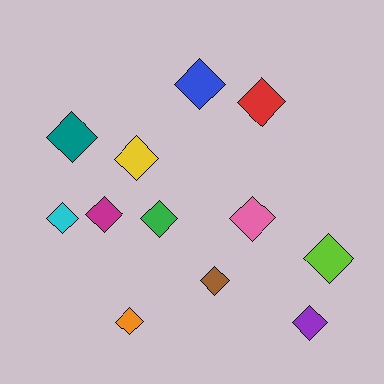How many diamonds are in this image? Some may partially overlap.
There are 12 diamonds.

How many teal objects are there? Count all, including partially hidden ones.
There is 1 teal object.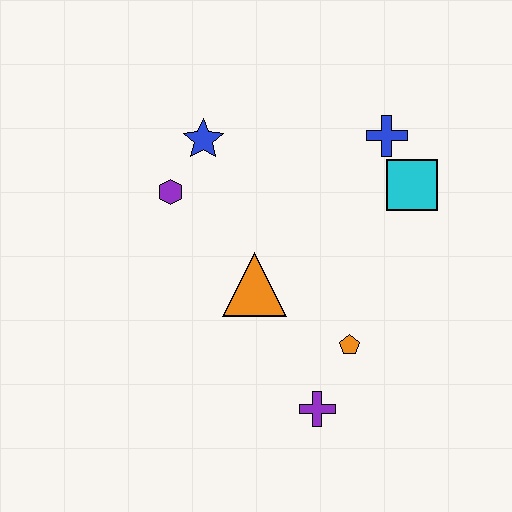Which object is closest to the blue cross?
The cyan square is closest to the blue cross.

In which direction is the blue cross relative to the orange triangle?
The blue cross is above the orange triangle.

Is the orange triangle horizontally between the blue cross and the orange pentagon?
No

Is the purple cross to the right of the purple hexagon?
Yes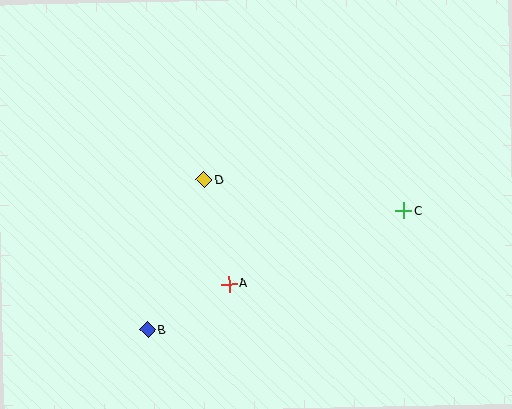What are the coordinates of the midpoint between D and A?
The midpoint between D and A is at (217, 232).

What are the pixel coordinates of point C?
Point C is at (404, 211).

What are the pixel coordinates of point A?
Point A is at (229, 284).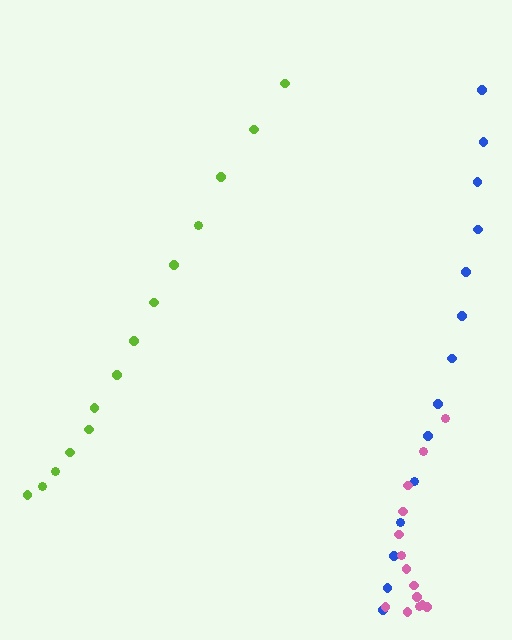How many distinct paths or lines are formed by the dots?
There are 3 distinct paths.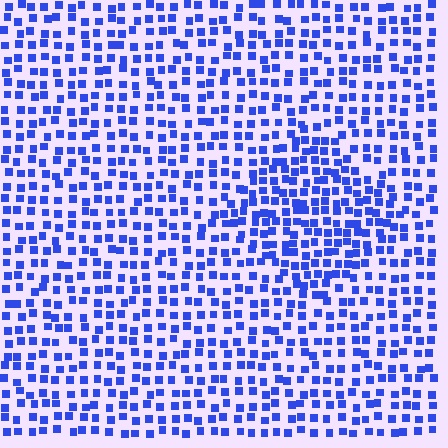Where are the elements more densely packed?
The elements are more densely packed inside the diamond boundary.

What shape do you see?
I see a diamond.